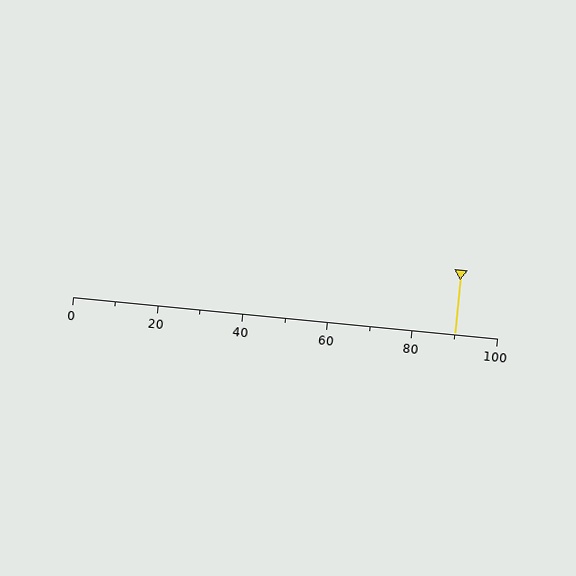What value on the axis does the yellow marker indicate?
The marker indicates approximately 90.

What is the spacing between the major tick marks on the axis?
The major ticks are spaced 20 apart.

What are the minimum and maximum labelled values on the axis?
The axis runs from 0 to 100.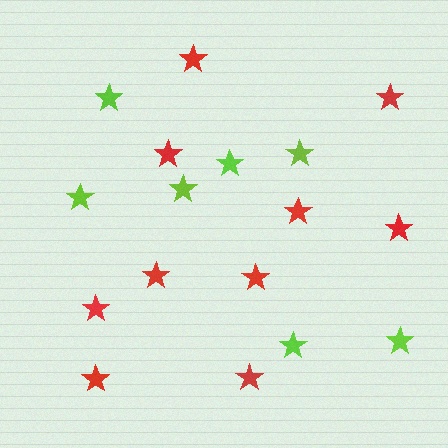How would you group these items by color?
There are 2 groups: one group of lime stars (7) and one group of red stars (10).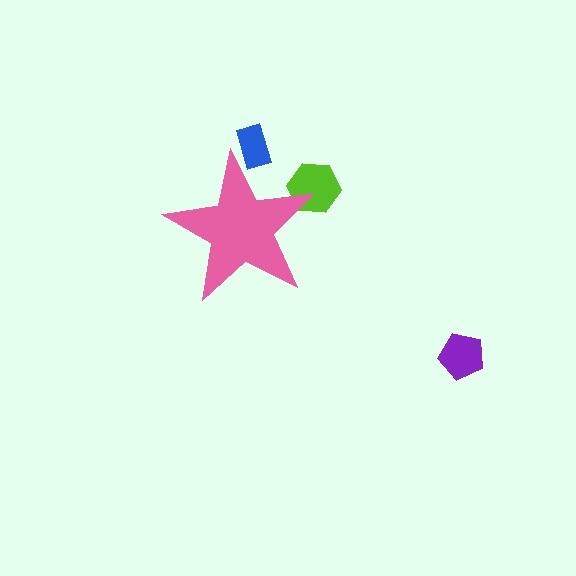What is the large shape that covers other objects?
A pink star.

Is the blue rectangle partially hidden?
Yes, the blue rectangle is partially hidden behind the pink star.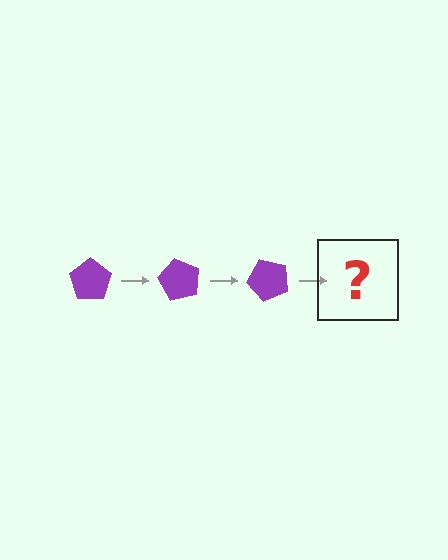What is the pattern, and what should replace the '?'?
The pattern is that the pentagon rotates 60 degrees each step. The '?' should be a purple pentagon rotated 180 degrees.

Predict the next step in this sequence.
The next step is a purple pentagon rotated 180 degrees.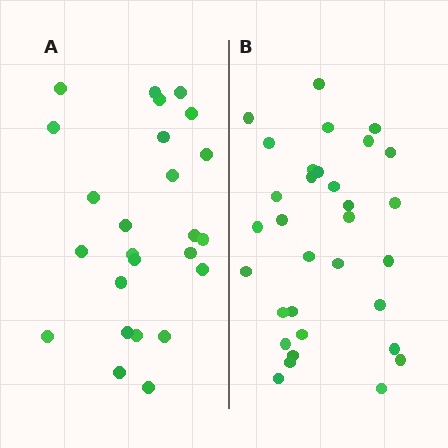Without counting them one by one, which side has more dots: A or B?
Region B (the right region) has more dots.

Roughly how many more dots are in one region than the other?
Region B has roughly 8 or so more dots than region A.